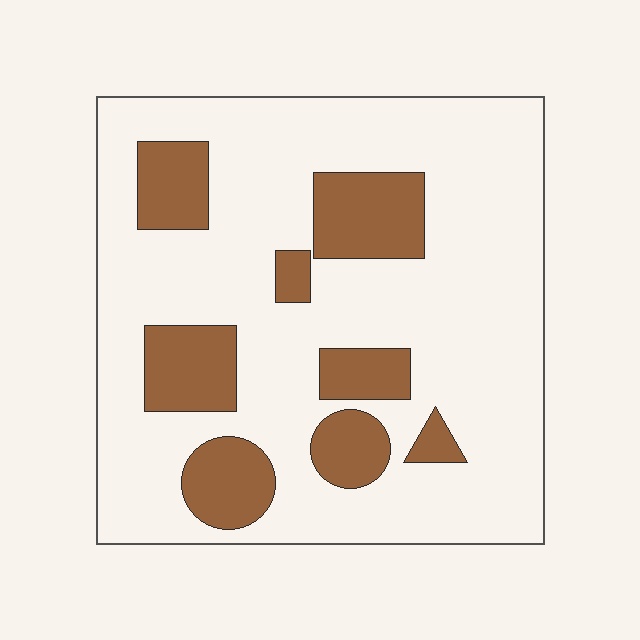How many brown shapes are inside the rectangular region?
8.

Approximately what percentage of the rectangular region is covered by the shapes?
Approximately 20%.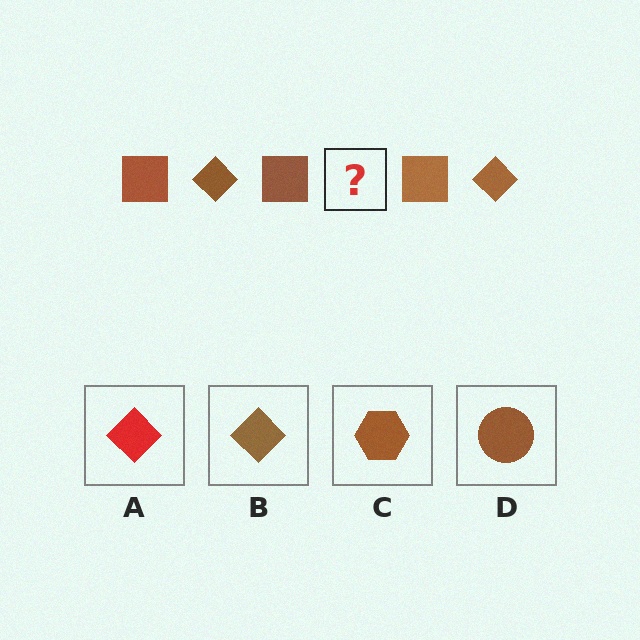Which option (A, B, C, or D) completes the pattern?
B.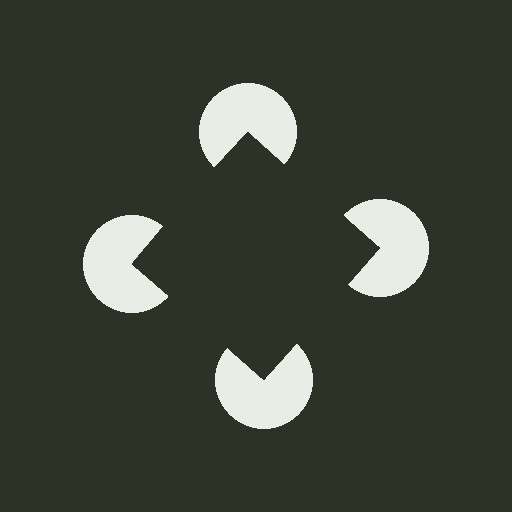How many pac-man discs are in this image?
There are 4 — one at each vertex of the illusory square.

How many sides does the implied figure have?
4 sides.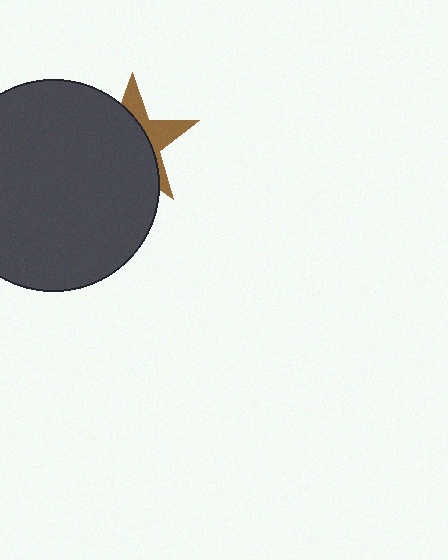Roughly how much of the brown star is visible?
A small part of it is visible (roughly 34%).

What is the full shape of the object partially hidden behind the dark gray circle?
The partially hidden object is a brown star.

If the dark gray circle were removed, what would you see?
You would see the complete brown star.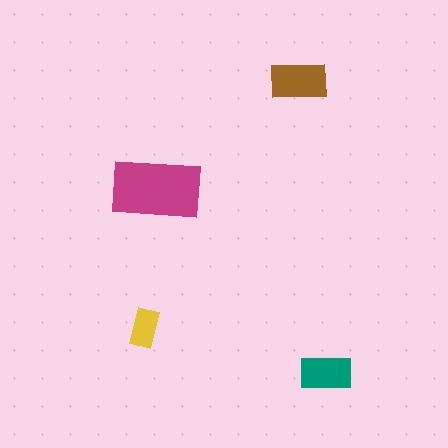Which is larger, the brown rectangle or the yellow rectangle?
The brown one.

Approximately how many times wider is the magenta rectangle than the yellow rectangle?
About 2.5 times wider.